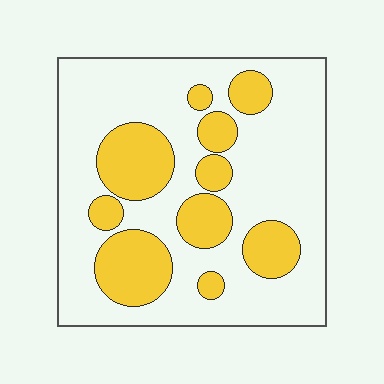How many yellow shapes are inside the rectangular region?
10.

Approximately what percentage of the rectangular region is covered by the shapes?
Approximately 30%.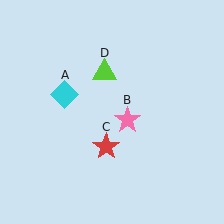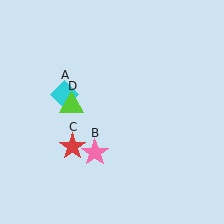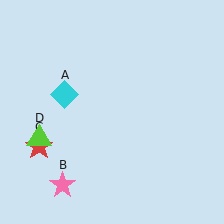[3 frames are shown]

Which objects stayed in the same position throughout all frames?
Cyan diamond (object A) remained stationary.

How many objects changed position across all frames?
3 objects changed position: pink star (object B), red star (object C), lime triangle (object D).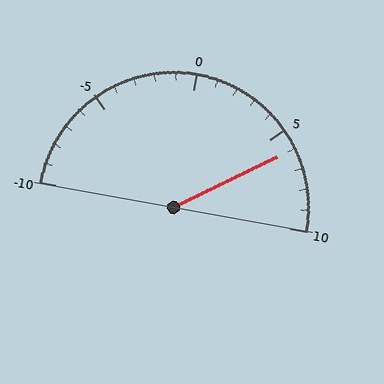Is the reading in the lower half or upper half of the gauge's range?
The reading is in the upper half of the range (-10 to 10).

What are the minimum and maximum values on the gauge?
The gauge ranges from -10 to 10.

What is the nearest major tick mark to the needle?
The nearest major tick mark is 5.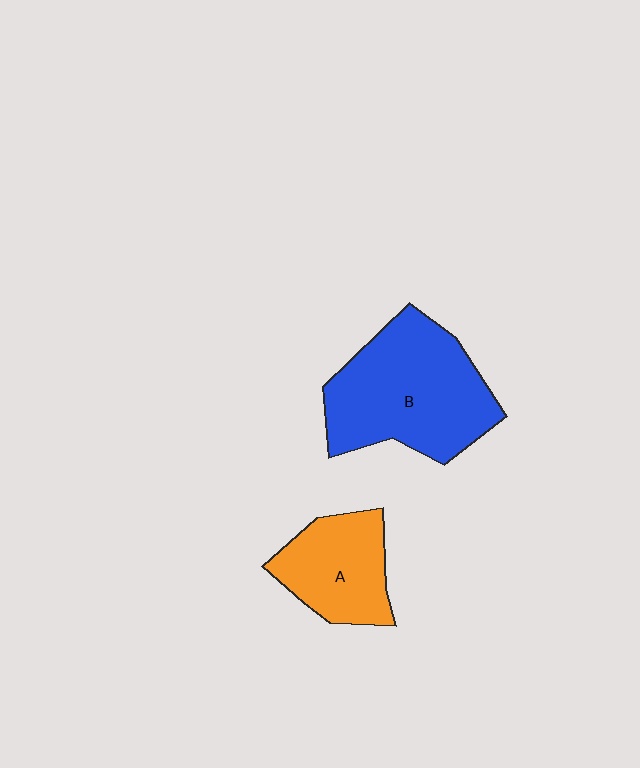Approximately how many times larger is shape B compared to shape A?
Approximately 1.7 times.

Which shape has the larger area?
Shape B (blue).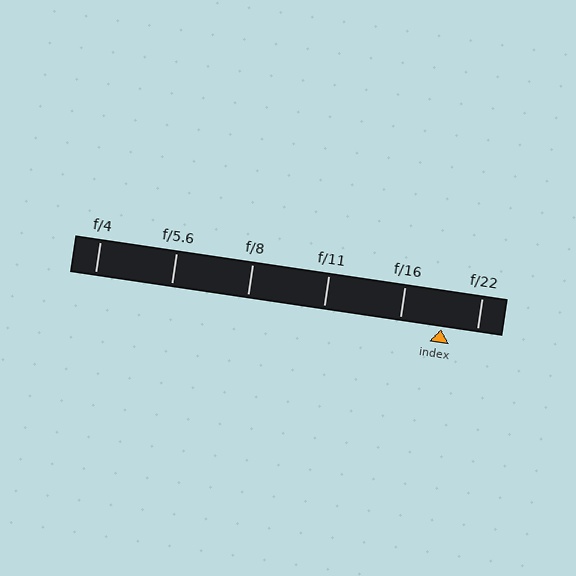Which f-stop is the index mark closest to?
The index mark is closest to f/22.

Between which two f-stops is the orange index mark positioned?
The index mark is between f/16 and f/22.